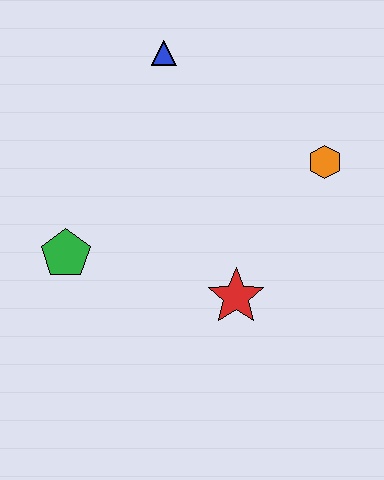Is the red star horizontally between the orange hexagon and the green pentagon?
Yes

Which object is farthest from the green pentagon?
The orange hexagon is farthest from the green pentagon.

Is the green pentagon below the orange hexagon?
Yes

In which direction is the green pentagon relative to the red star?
The green pentagon is to the left of the red star.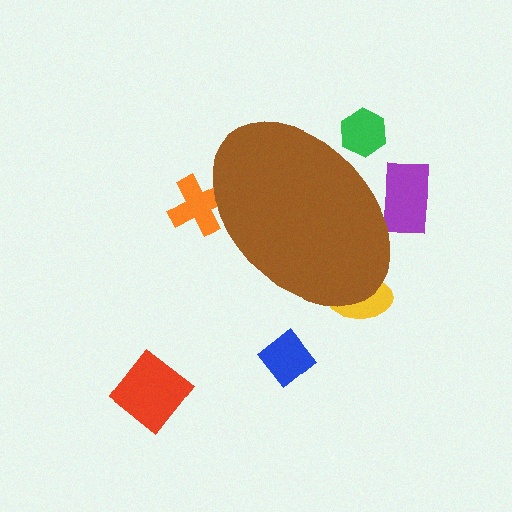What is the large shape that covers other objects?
A brown ellipse.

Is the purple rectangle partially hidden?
Yes, the purple rectangle is partially hidden behind the brown ellipse.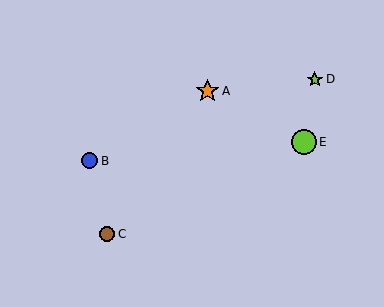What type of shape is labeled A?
Shape A is an orange star.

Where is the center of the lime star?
The center of the lime star is at (315, 79).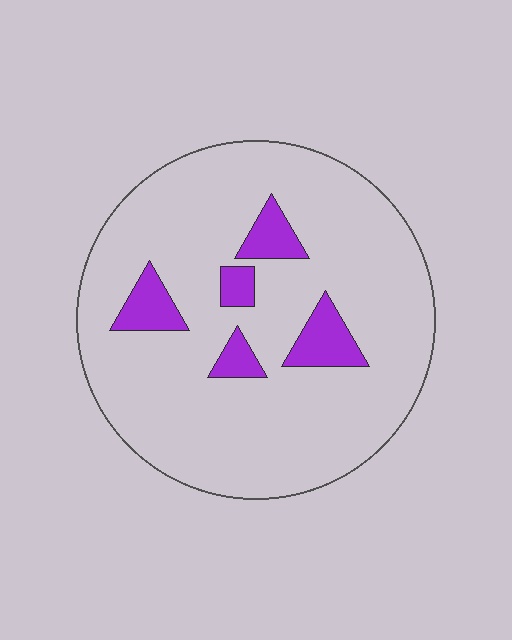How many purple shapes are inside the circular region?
5.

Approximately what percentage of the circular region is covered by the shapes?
Approximately 10%.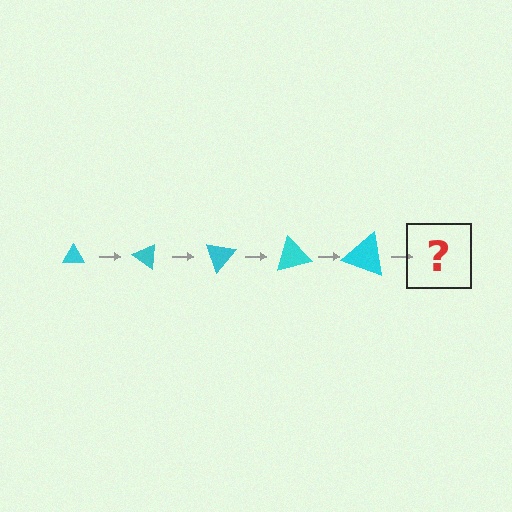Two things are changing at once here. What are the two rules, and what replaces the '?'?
The two rules are that the triangle grows larger each step and it rotates 35 degrees each step. The '?' should be a triangle, larger than the previous one and rotated 175 degrees from the start.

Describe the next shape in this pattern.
It should be a triangle, larger than the previous one and rotated 175 degrees from the start.